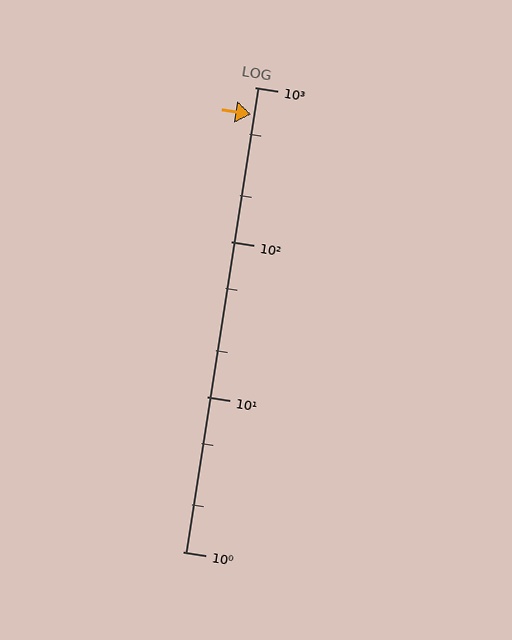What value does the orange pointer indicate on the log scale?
The pointer indicates approximately 670.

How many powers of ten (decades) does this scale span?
The scale spans 3 decades, from 1 to 1000.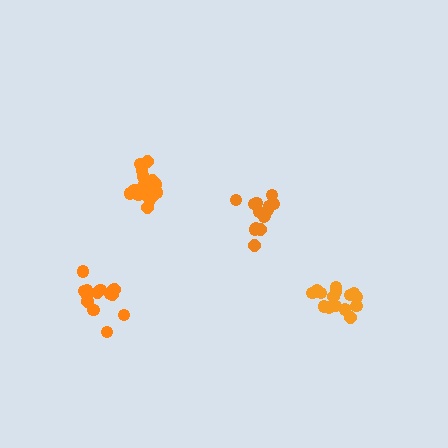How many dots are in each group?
Group 1: 15 dots, Group 2: 15 dots, Group 3: 14 dots, Group 4: 19 dots (63 total).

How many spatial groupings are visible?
There are 4 spatial groupings.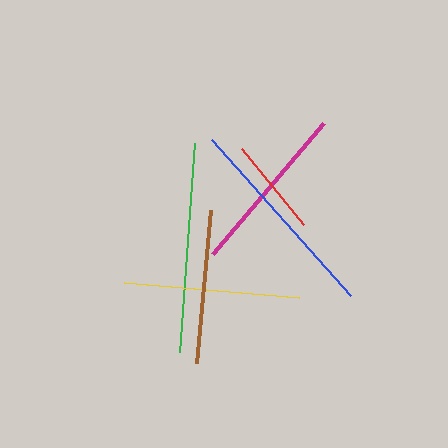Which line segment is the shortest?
The red line is the shortest at approximately 98 pixels.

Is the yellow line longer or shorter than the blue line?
The blue line is longer than the yellow line.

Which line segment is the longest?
The green line is the longest at approximately 210 pixels.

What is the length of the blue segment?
The blue segment is approximately 209 pixels long.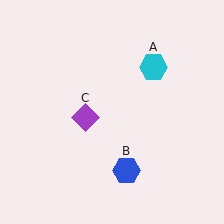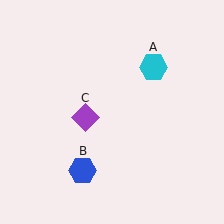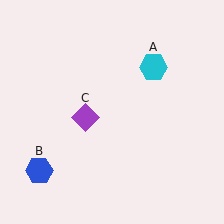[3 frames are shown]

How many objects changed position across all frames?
1 object changed position: blue hexagon (object B).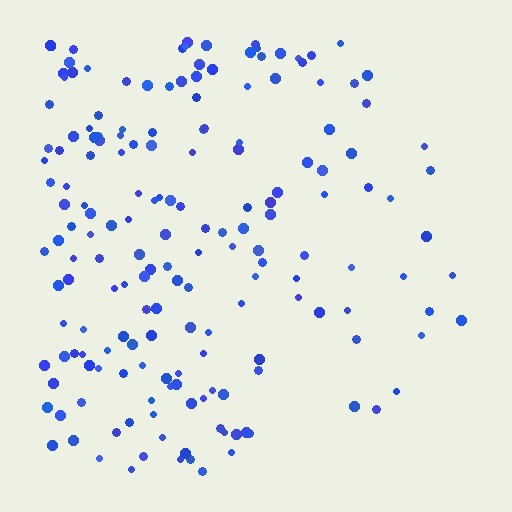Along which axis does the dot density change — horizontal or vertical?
Horizontal.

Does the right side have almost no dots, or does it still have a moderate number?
Still a moderate number, just noticeably fewer than the left.